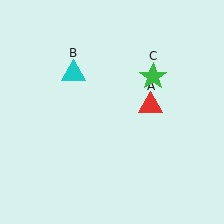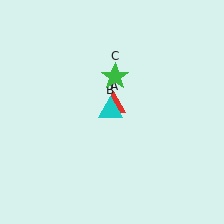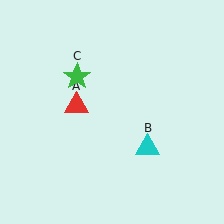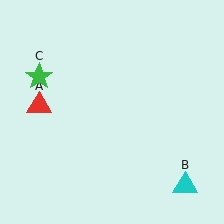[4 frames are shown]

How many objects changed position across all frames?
3 objects changed position: red triangle (object A), cyan triangle (object B), green star (object C).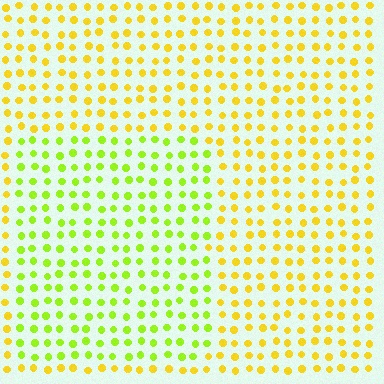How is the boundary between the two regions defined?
The boundary is defined purely by a slight shift in hue (about 36 degrees). Spacing, size, and orientation are identical on both sides.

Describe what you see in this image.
The image is filled with small yellow elements in a uniform arrangement. A rectangle-shaped region is visible where the elements are tinted to a slightly different hue, forming a subtle color boundary.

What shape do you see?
I see a rectangle.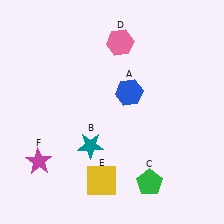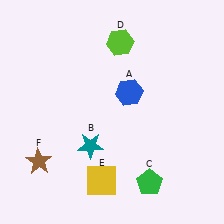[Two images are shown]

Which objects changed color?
D changed from pink to lime. F changed from magenta to brown.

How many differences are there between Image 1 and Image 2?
There are 2 differences between the two images.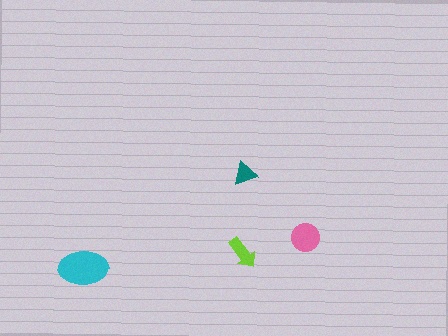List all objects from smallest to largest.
The teal triangle, the lime arrow, the pink circle, the cyan ellipse.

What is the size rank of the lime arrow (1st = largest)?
3rd.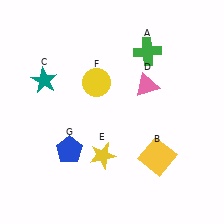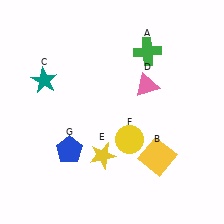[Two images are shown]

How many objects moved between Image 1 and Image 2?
1 object moved between the two images.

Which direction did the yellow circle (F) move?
The yellow circle (F) moved down.